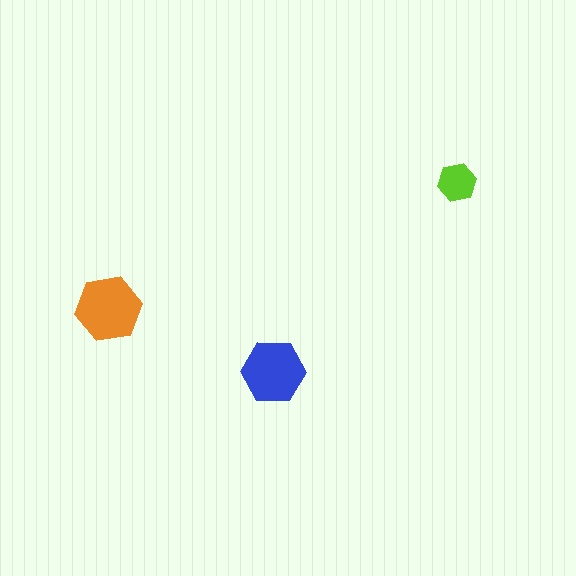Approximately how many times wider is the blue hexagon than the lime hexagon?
About 1.5 times wider.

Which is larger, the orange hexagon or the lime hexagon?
The orange one.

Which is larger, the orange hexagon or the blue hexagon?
The orange one.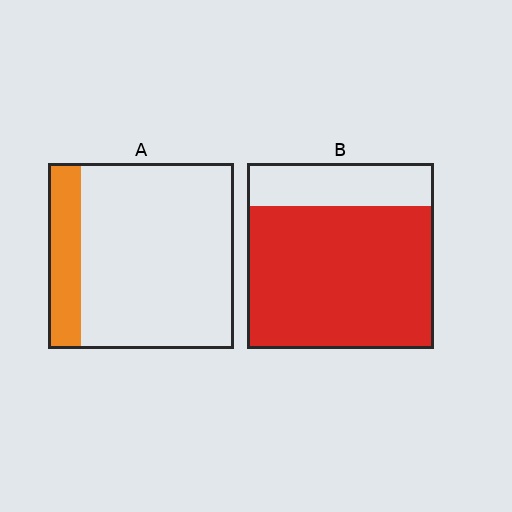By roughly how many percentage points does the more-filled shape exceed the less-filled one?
By roughly 60 percentage points (B over A).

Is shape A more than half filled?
No.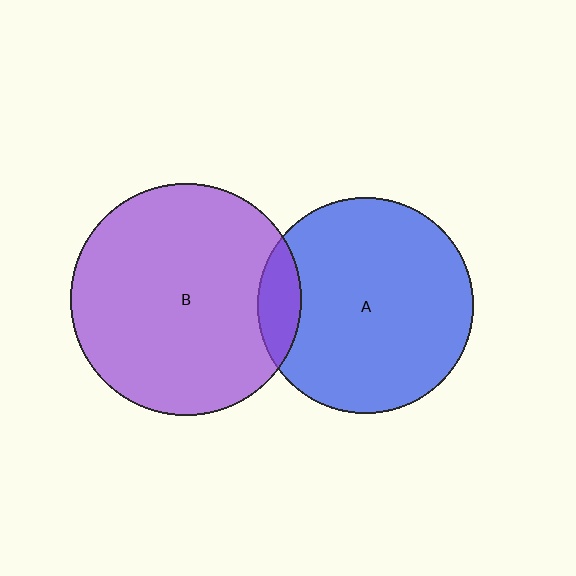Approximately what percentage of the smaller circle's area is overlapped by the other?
Approximately 10%.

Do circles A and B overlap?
Yes.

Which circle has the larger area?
Circle B (purple).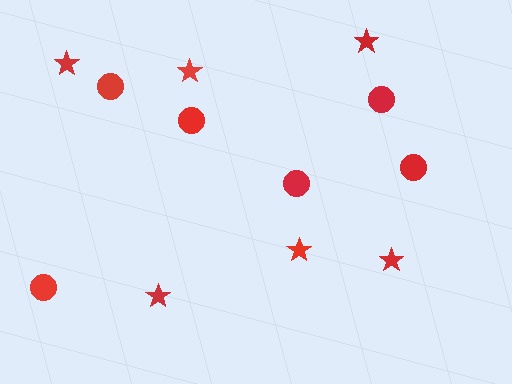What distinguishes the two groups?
There are 2 groups: one group of stars (6) and one group of circles (6).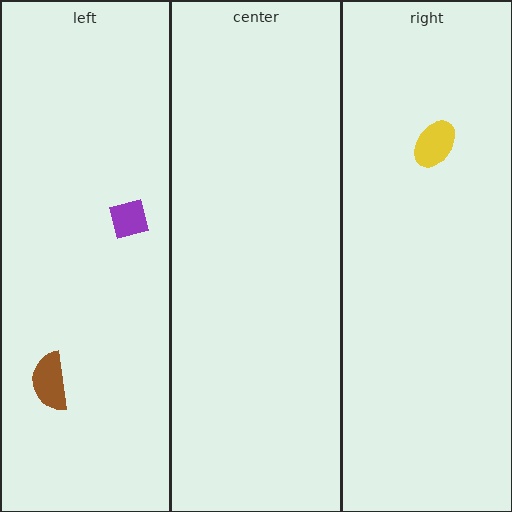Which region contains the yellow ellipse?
The right region.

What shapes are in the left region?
The brown semicircle, the purple square.